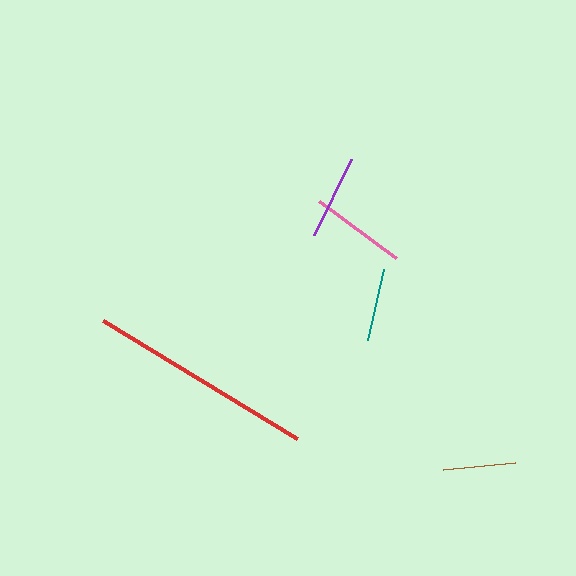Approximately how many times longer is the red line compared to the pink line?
The red line is approximately 2.4 times the length of the pink line.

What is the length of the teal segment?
The teal segment is approximately 74 pixels long.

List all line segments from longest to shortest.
From longest to shortest: red, pink, purple, teal, brown.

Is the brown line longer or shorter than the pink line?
The pink line is longer than the brown line.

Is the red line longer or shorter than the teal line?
The red line is longer than the teal line.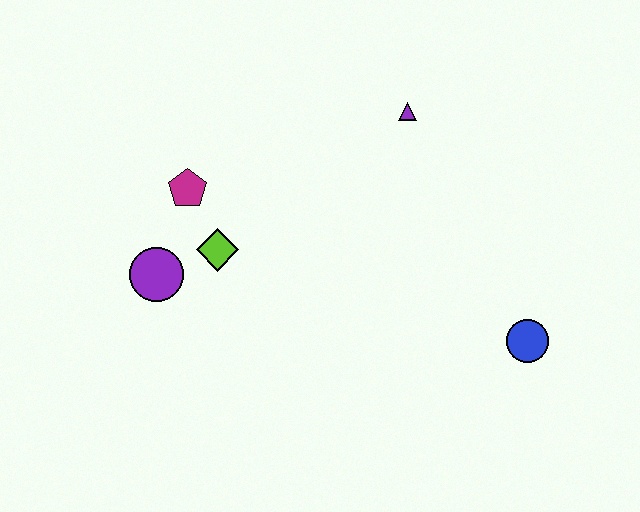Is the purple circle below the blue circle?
No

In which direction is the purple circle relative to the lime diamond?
The purple circle is to the left of the lime diamond.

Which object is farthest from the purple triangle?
The purple circle is farthest from the purple triangle.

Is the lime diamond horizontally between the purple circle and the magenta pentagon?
No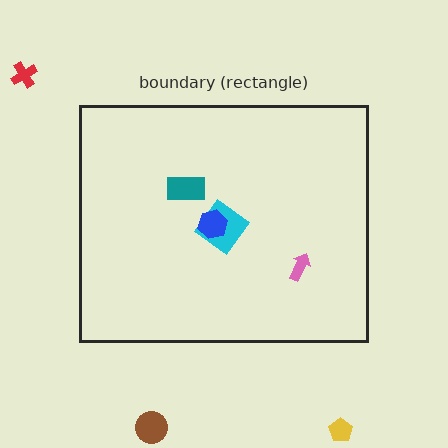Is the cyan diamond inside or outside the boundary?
Inside.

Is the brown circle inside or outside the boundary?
Outside.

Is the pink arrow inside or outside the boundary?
Inside.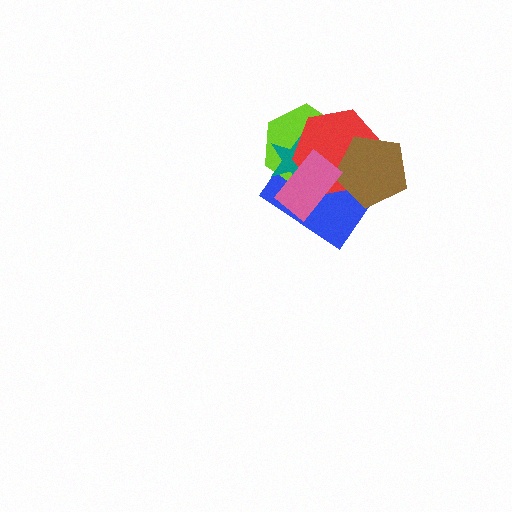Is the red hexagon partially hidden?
Yes, it is partially covered by another shape.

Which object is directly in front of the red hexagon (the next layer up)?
The brown pentagon is directly in front of the red hexagon.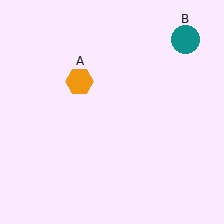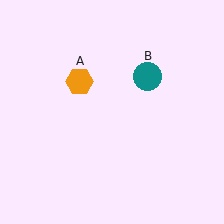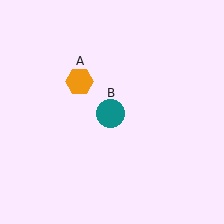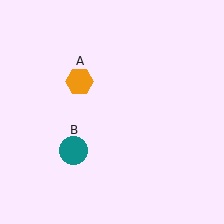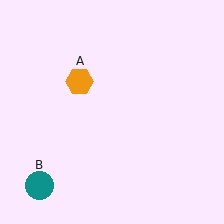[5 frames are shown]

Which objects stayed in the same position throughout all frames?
Orange hexagon (object A) remained stationary.